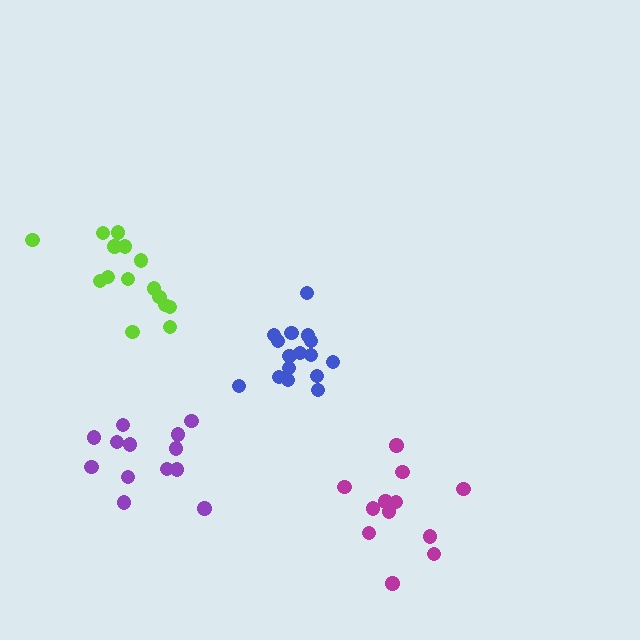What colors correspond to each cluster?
The clusters are colored: blue, lime, magenta, purple.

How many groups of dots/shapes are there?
There are 4 groups.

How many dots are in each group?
Group 1: 16 dots, Group 2: 15 dots, Group 3: 12 dots, Group 4: 13 dots (56 total).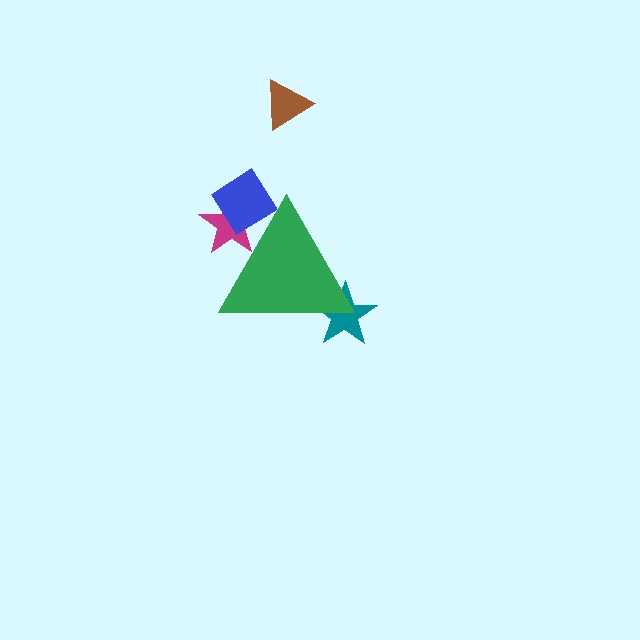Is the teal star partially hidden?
Yes, the teal star is partially hidden behind the green triangle.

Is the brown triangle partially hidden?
No, the brown triangle is fully visible.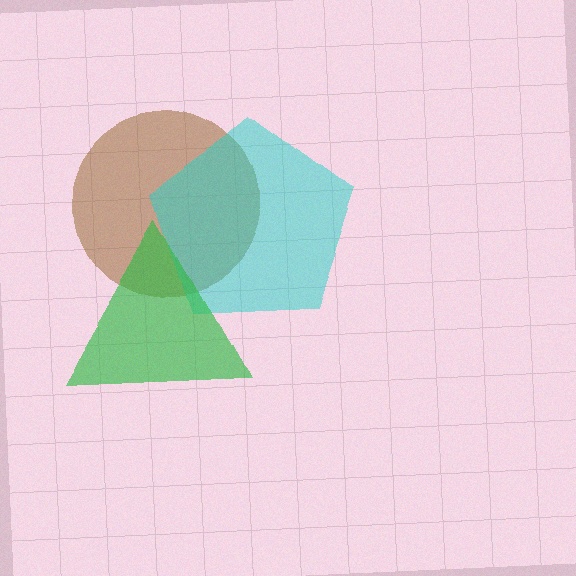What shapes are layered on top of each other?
The layered shapes are: a brown circle, a cyan pentagon, a green triangle.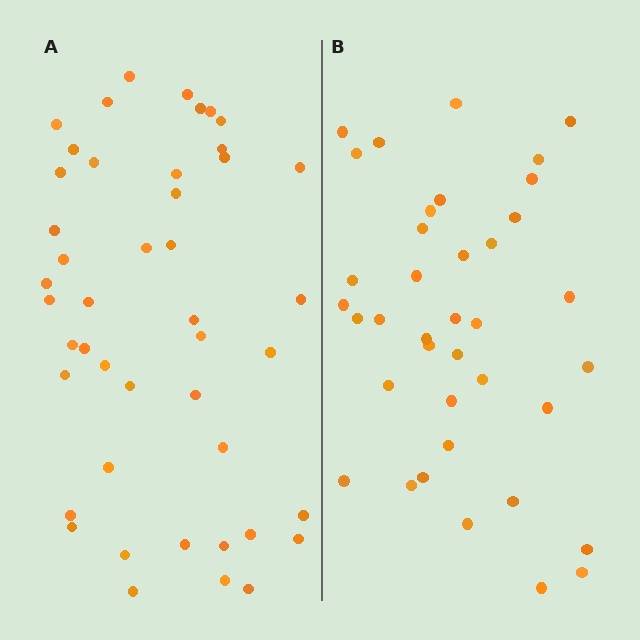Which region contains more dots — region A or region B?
Region A (the left region) has more dots.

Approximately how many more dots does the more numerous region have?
Region A has roughly 8 or so more dots than region B.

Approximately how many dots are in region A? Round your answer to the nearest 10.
About 40 dots. (The exact count is 45, which rounds to 40.)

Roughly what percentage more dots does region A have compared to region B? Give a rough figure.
About 20% more.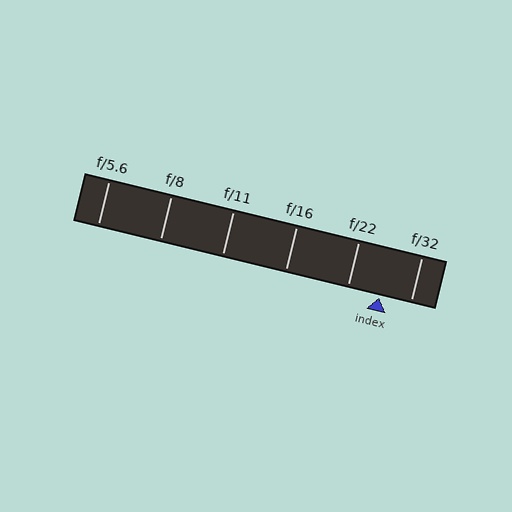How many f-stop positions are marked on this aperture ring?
There are 6 f-stop positions marked.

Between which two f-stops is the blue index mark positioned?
The index mark is between f/22 and f/32.